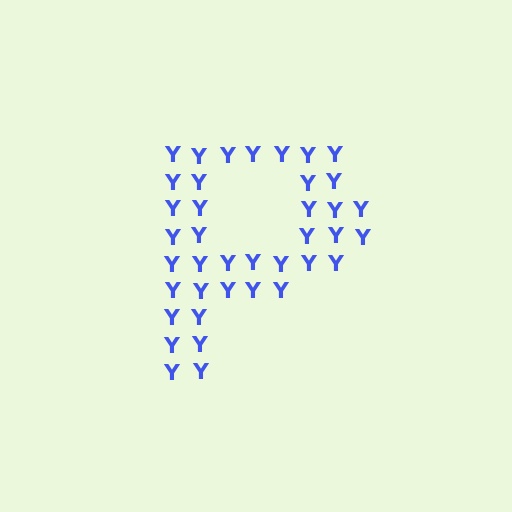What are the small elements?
The small elements are letter Y's.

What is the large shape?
The large shape is the letter P.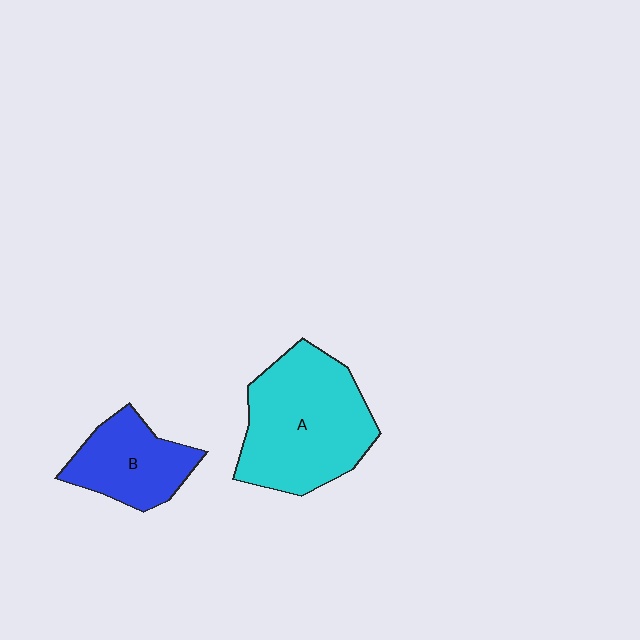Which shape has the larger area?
Shape A (cyan).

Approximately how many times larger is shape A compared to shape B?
Approximately 1.8 times.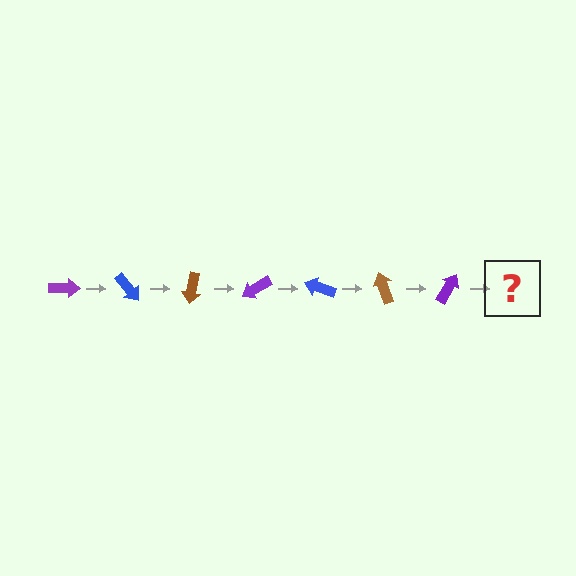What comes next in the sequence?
The next element should be a blue arrow, rotated 350 degrees from the start.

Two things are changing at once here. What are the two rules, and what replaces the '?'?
The two rules are that it rotates 50 degrees each step and the color cycles through purple, blue, and brown. The '?' should be a blue arrow, rotated 350 degrees from the start.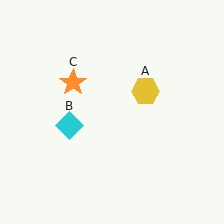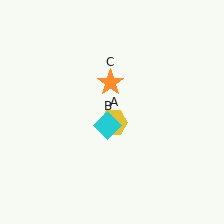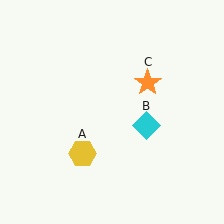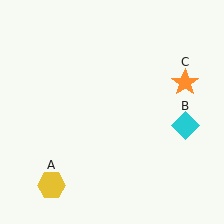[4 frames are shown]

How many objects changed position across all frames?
3 objects changed position: yellow hexagon (object A), cyan diamond (object B), orange star (object C).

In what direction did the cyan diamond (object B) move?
The cyan diamond (object B) moved right.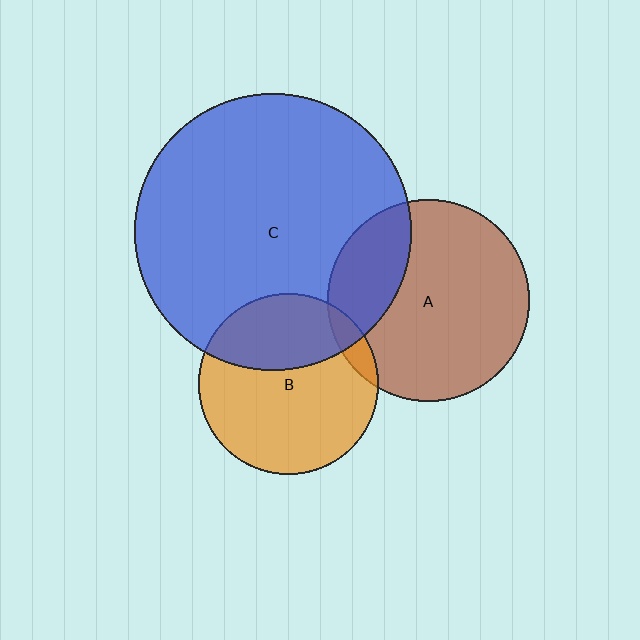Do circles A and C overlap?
Yes.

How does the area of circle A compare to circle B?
Approximately 1.3 times.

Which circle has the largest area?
Circle C (blue).